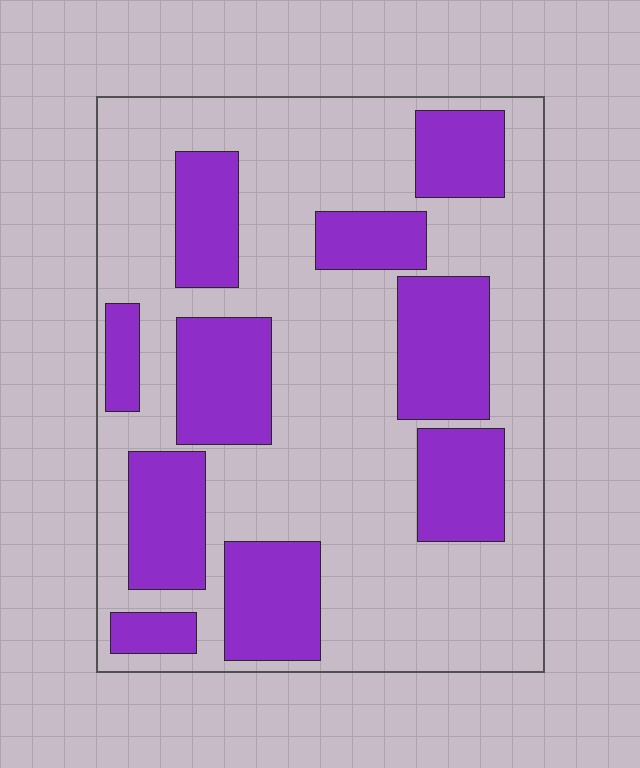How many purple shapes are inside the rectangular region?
10.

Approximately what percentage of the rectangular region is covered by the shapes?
Approximately 35%.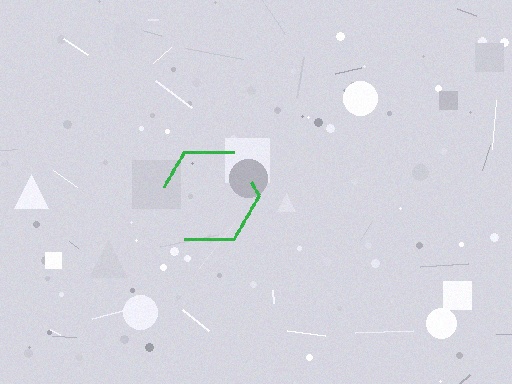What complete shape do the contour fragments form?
The contour fragments form a hexagon.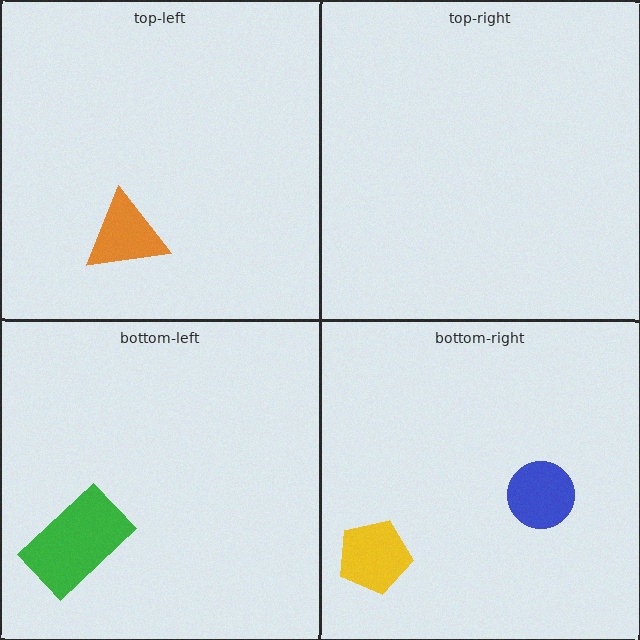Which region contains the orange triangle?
The top-left region.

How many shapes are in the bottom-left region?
1.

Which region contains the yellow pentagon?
The bottom-right region.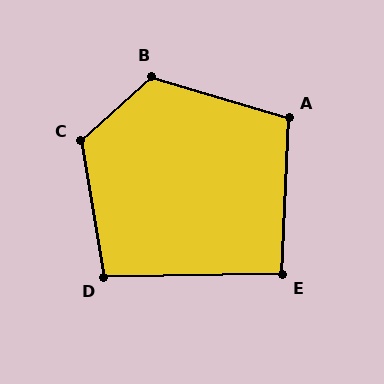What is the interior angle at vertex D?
Approximately 99 degrees (obtuse).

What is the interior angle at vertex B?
Approximately 121 degrees (obtuse).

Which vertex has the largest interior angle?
C, at approximately 123 degrees.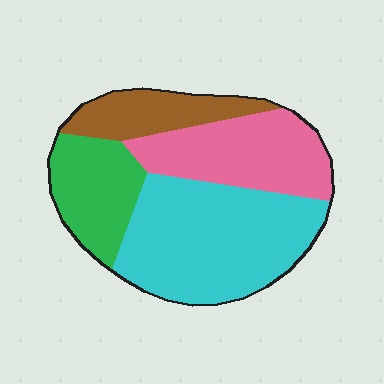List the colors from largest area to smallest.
From largest to smallest: cyan, pink, green, brown.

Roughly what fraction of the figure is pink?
Pink takes up about one quarter (1/4) of the figure.